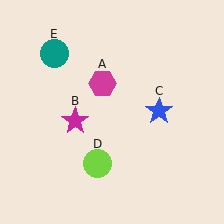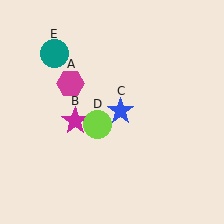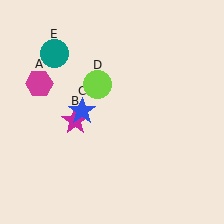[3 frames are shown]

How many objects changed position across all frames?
3 objects changed position: magenta hexagon (object A), blue star (object C), lime circle (object D).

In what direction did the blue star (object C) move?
The blue star (object C) moved left.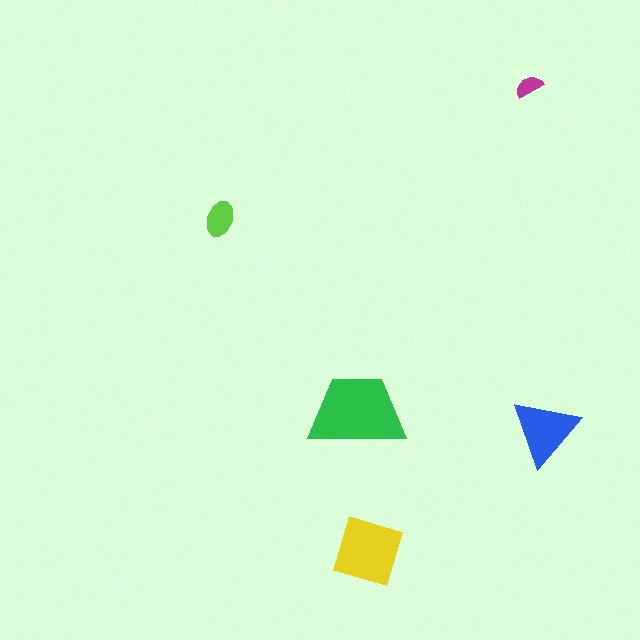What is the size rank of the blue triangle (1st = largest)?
3rd.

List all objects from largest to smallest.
The green trapezoid, the yellow diamond, the blue triangle, the lime ellipse, the magenta semicircle.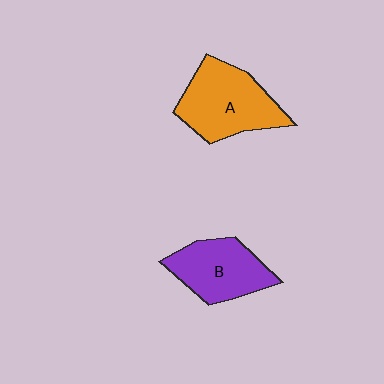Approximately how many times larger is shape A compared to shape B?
Approximately 1.2 times.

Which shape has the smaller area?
Shape B (purple).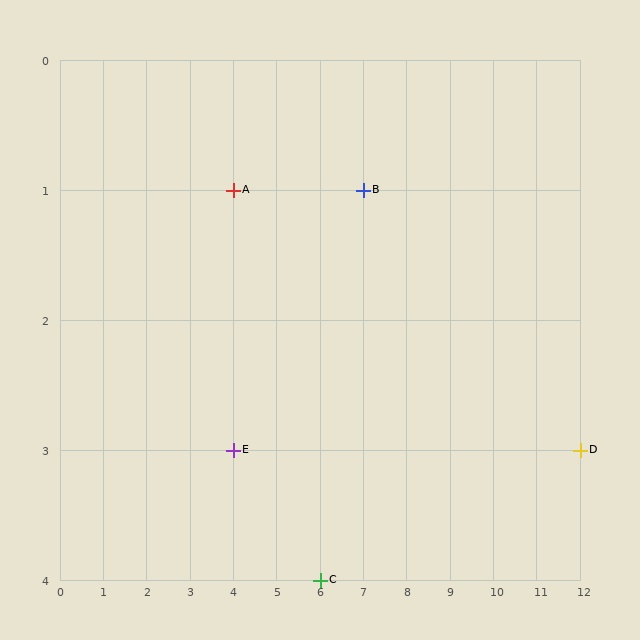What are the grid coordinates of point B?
Point B is at grid coordinates (7, 1).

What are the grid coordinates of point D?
Point D is at grid coordinates (12, 3).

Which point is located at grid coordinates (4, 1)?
Point A is at (4, 1).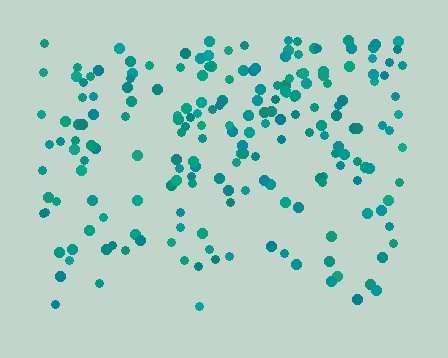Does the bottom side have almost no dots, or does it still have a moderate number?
Still a moderate number, just noticeably fewer than the top.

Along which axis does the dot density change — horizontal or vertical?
Vertical.